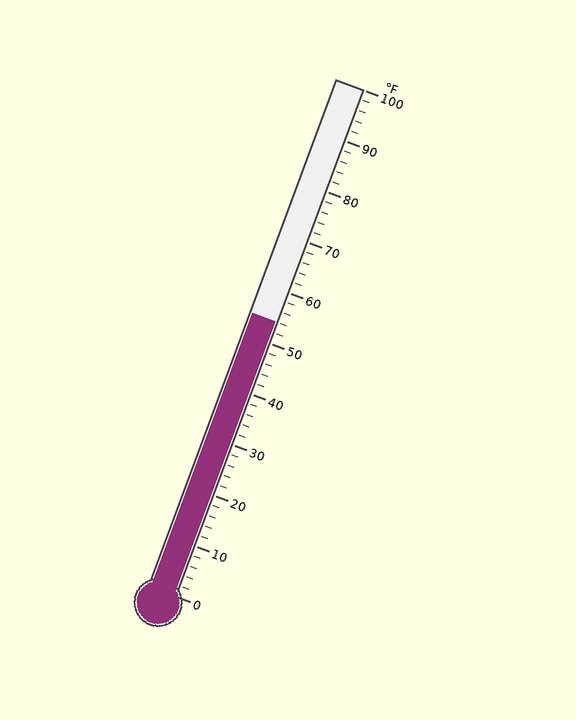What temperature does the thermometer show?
The thermometer shows approximately 54°F.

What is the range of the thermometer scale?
The thermometer scale ranges from 0°F to 100°F.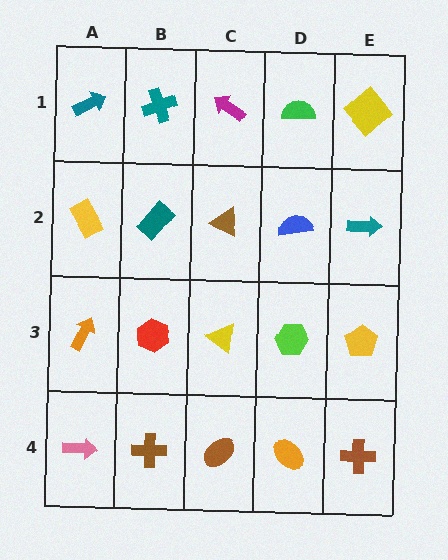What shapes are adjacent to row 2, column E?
A yellow diamond (row 1, column E), a yellow pentagon (row 3, column E), a blue semicircle (row 2, column D).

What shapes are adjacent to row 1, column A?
A yellow rectangle (row 2, column A), a teal cross (row 1, column B).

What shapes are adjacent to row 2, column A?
A teal arrow (row 1, column A), an orange arrow (row 3, column A), a teal rectangle (row 2, column B).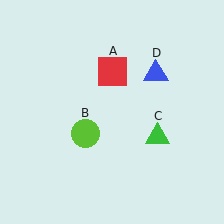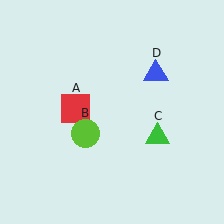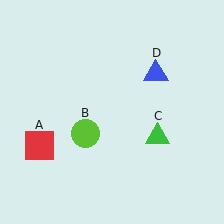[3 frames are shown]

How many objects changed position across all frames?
1 object changed position: red square (object A).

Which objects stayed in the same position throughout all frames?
Lime circle (object B) and green triangle (object C) and blue triangle (object D) remained stationary.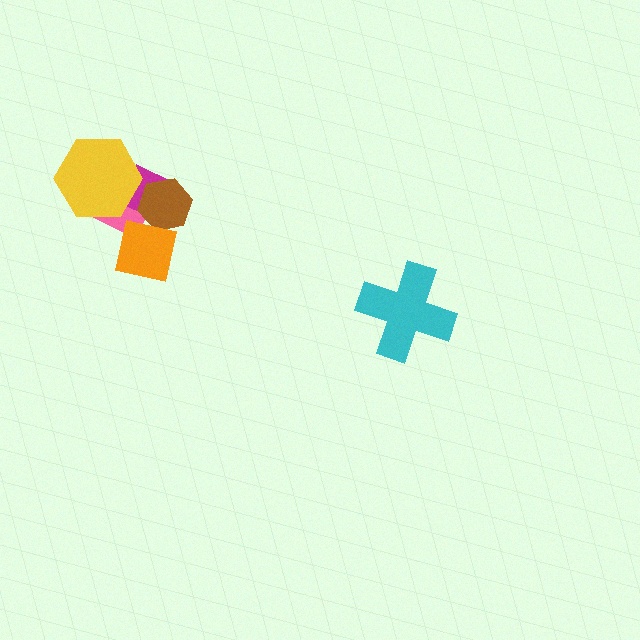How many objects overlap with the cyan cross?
0 objects overlap with the cyan cross.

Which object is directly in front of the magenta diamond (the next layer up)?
The brown hexagon is directly in front of the magenta diamond.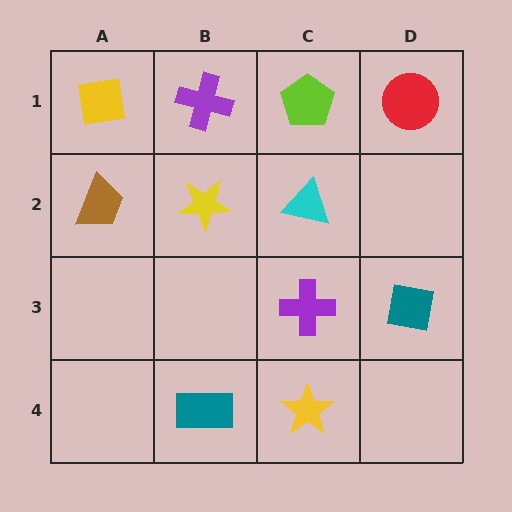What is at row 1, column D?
A red circle.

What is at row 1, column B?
A purple cross.